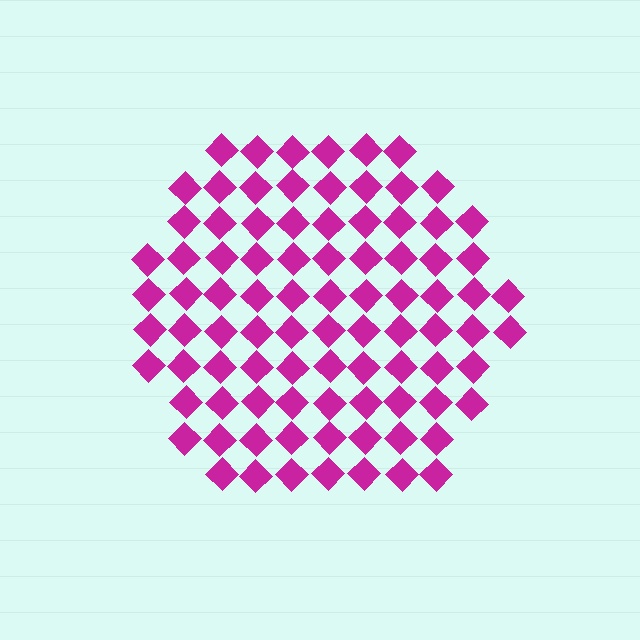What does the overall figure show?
The overall figure shows a hexagon.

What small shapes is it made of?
It is made of small diamonds.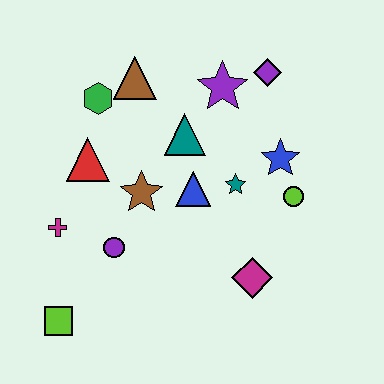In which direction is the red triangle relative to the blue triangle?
The red triangle is to the left of the blue triangle.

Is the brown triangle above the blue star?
Yes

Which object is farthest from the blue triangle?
The lime square is farthest from the blue triangle.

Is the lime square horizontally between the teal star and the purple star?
No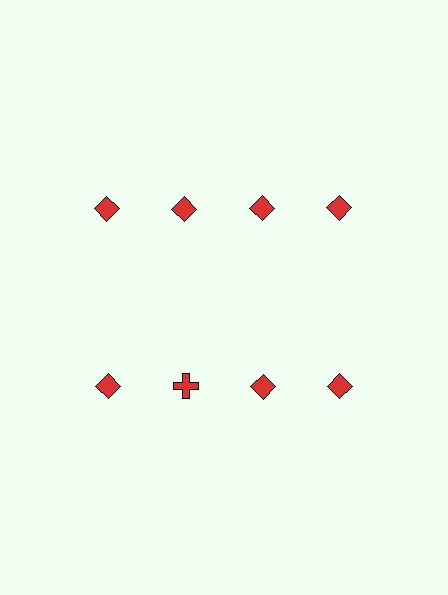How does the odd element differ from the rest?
It has a different shape: cross instead of diamond.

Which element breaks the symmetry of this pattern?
The red cross in the second row, second from left column breaks the symmetry. All other shapes are red diamonds.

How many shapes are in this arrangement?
There are 8 shapes arranged in a grid pattern.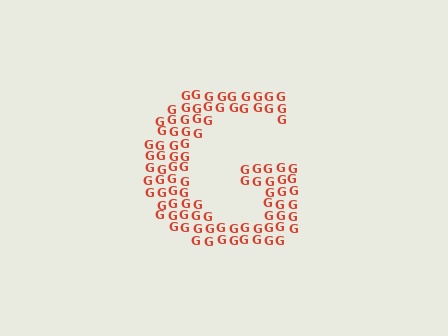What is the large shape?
The large shape is the letter G.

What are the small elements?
The small elements are letter G's.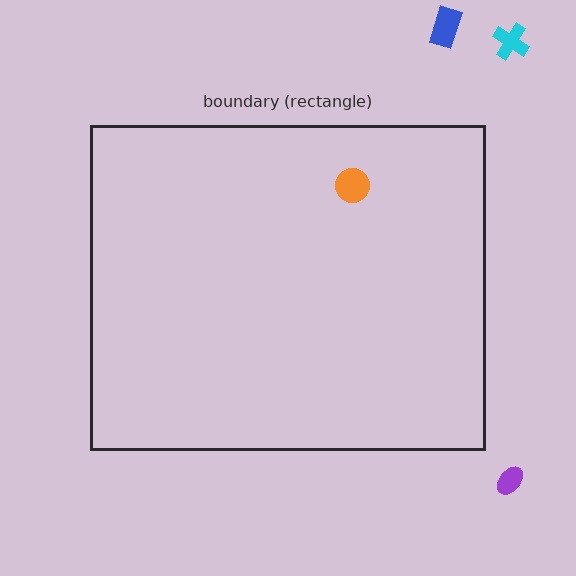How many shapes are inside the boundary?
1 inside, 3 outside.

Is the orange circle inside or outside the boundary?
Inside.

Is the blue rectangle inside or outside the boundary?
Outside.